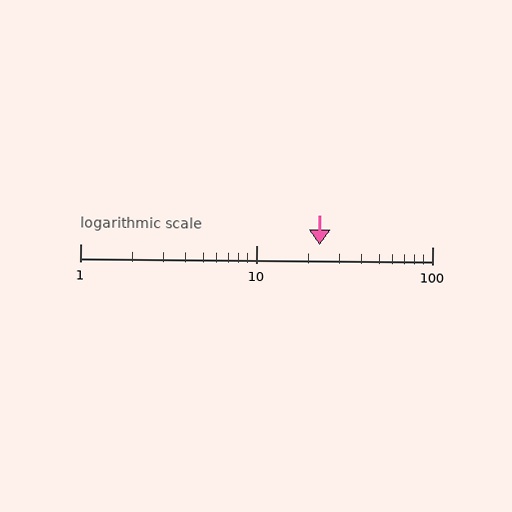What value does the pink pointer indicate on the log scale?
The pointer indicates approximately 23.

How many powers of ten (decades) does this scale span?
The scale spans 2 decades, from 1 to 100.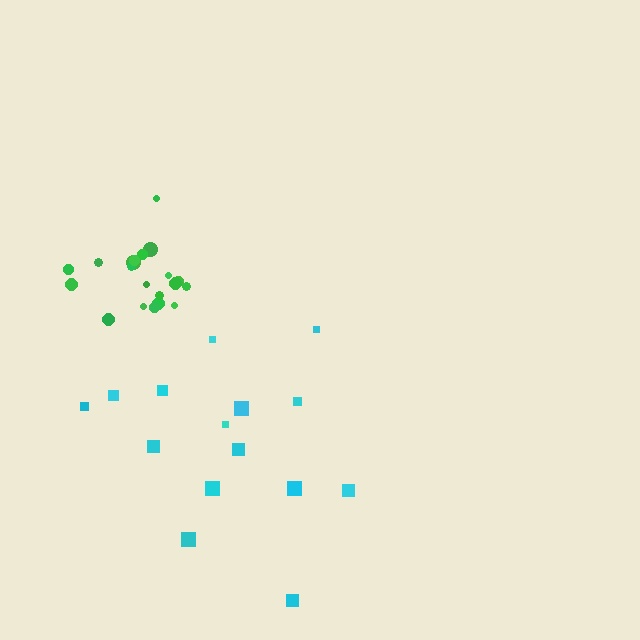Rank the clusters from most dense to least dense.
green, cyan.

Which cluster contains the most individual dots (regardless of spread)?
Green (20).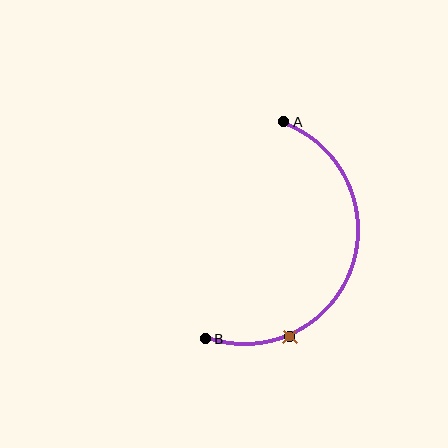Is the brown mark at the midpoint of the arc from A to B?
No. The brown mark lies on the arc but is closer to endpoint B. The arc midpoint would be at the point on the curve equidistant along the arc from both A and B.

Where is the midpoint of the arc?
The arc midpoint is the point on the curve farthest from the straight line joining A and B. It sits to the right of that line.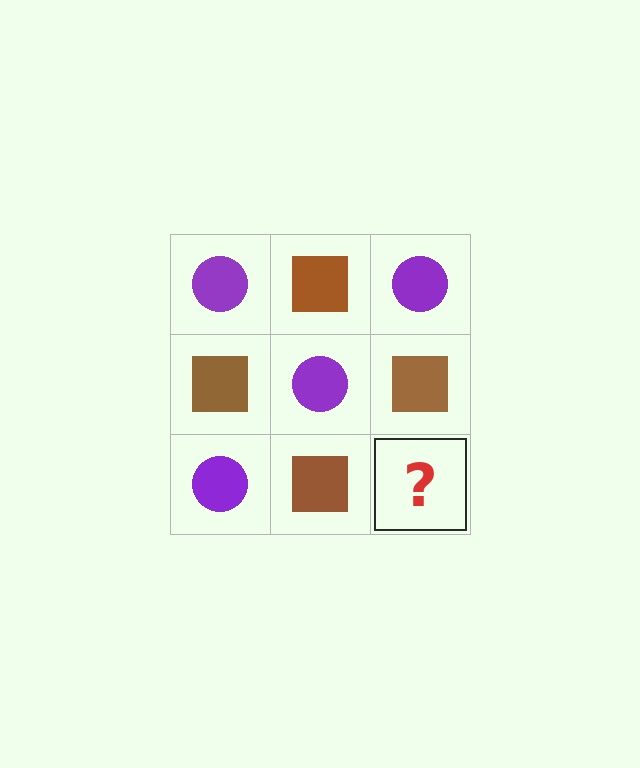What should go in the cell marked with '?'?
The missing cell should contain a purple circle.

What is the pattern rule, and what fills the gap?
The rule is that it alternates purple circle and brown square in a checkerboard pattern. The gap should be filled with a purple circle.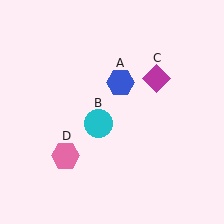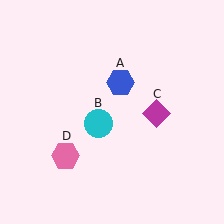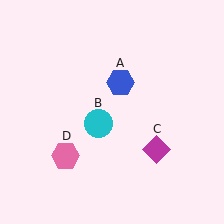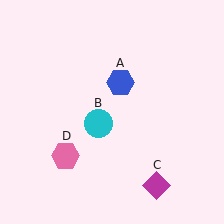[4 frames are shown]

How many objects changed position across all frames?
1 object changed position: magenta diamond (object C).